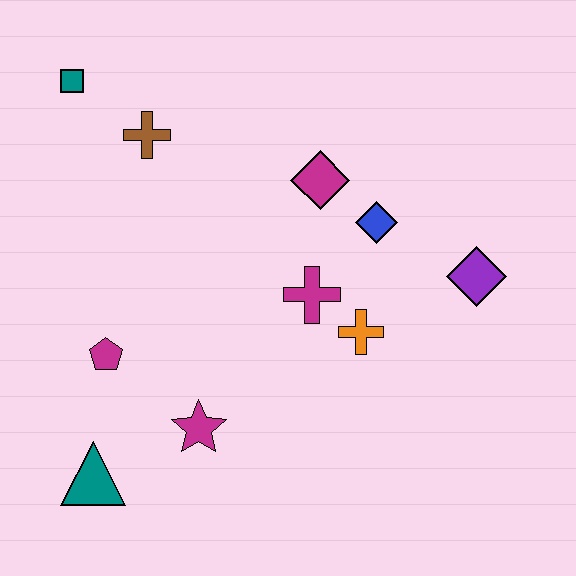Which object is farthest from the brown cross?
The purple diamond is farthest from the brown cross.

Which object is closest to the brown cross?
The teal square is closest to the brown cross.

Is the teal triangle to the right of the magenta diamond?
No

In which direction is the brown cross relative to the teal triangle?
The brown cross is above the teal triangle.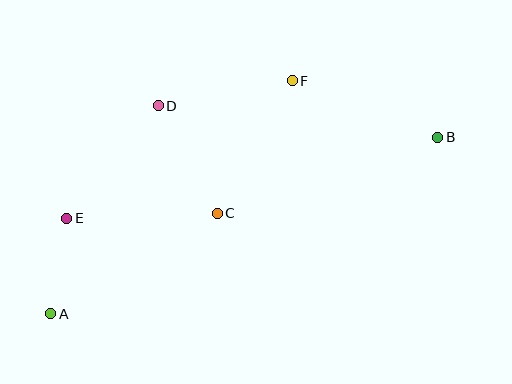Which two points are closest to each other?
Points A and E are closest to each other.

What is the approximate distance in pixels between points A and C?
The distance between A and C is approximately 195 pixels.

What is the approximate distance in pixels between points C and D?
The distance between C and D is approximately 123 pixels.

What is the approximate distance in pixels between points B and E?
The distance between B and E is approximately 380 pixels.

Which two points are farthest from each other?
Points A and B are farthest from each other.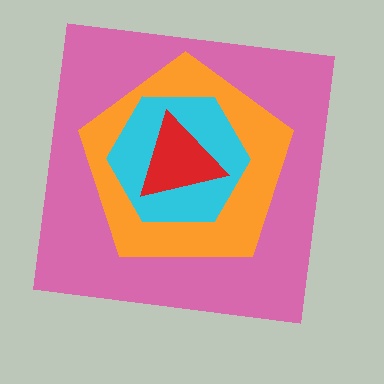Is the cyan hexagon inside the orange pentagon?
Yes.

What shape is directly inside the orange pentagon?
The cyan hexagon.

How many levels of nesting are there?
4.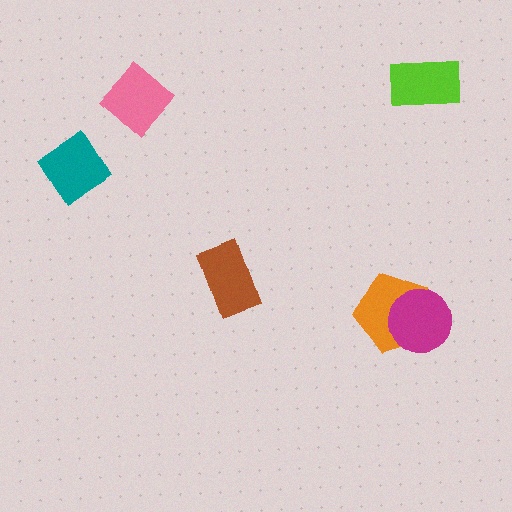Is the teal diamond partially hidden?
No, no other shape covers it.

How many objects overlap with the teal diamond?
0 objects overlap with the teal diamond.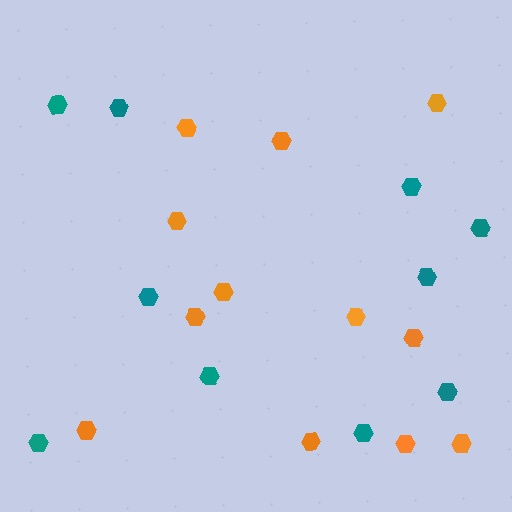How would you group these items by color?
There are 2 groups: one group of orange hexagons (12) and one group of teal hexagons (10).